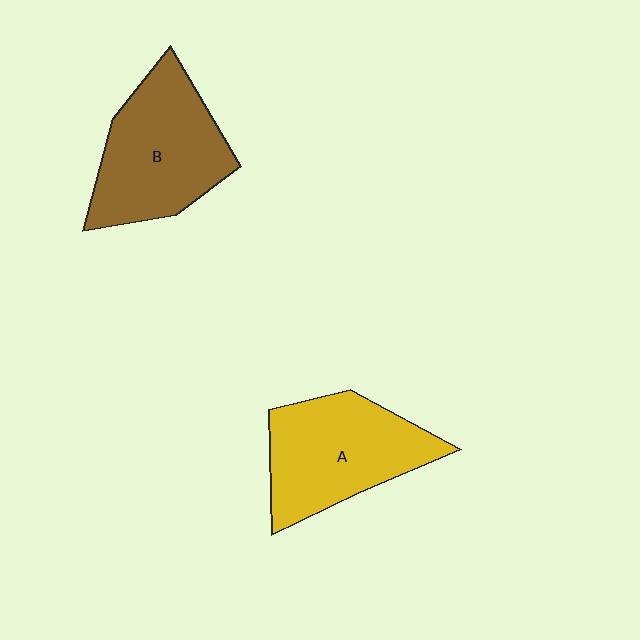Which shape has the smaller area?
Shape A (yellow).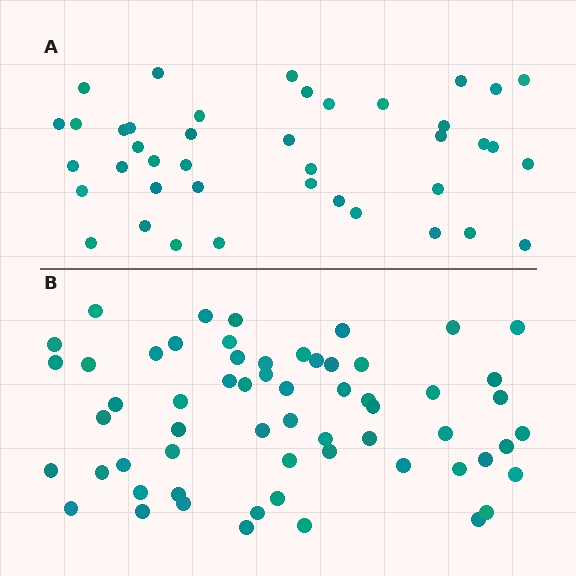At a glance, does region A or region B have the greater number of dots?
Region B (the bottom region) has more dots.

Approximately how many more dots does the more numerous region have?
Region B has approximately 20 more dots than region A.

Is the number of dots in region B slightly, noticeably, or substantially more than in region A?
Region B has substantially more. The ratio is roughly 1.5 to 1.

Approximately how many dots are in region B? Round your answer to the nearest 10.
About 60 dots.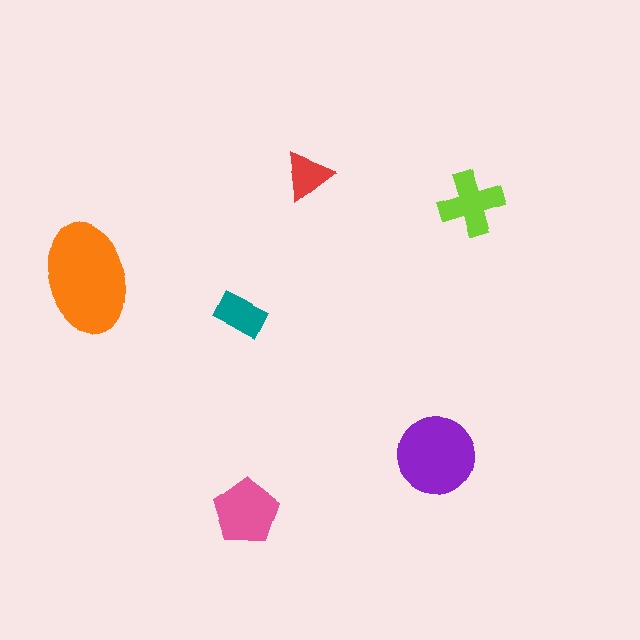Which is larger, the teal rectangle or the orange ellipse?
The orange ellipse.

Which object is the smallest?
The red triangle.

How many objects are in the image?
There are 6 objects in the image.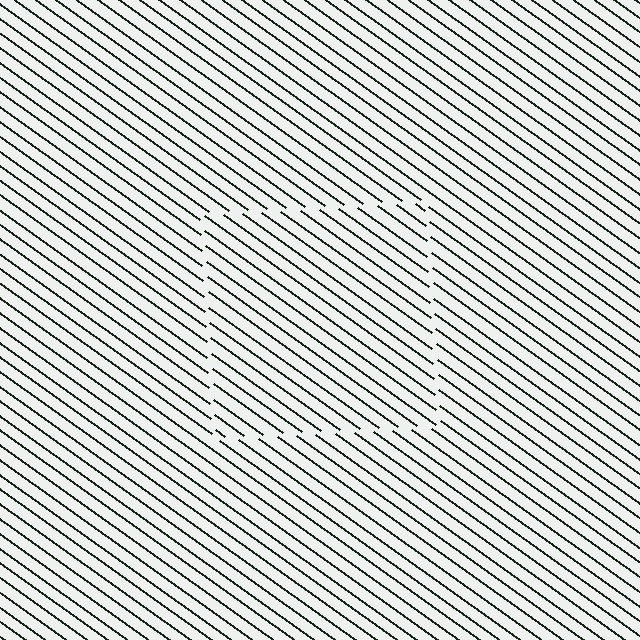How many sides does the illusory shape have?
4 sides — the line-ends trace a square.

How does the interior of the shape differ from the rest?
The interior of the shape contains the same grating, shifted by half a period — the contour is defined by the phase discontinuity where line-ends from the inner and outer gratings abut.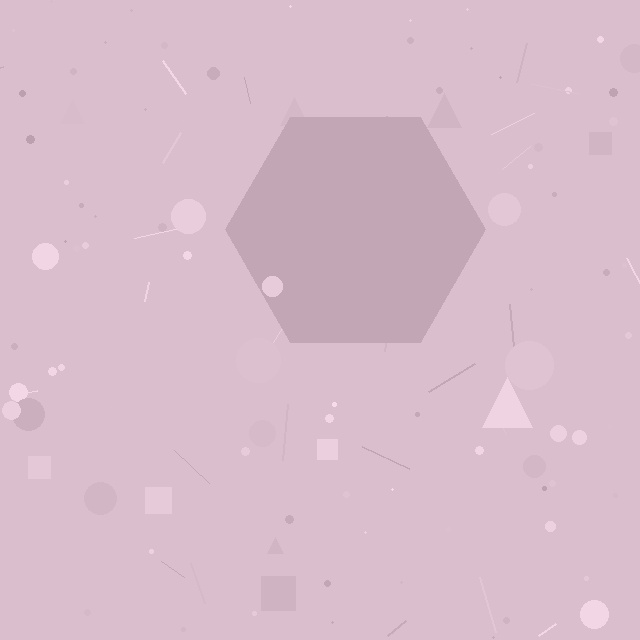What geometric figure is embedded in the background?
A hexagon is embedded in the background.